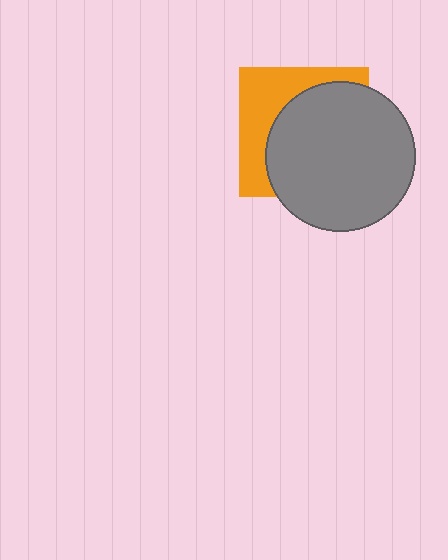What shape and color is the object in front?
The object in front is a gray circle.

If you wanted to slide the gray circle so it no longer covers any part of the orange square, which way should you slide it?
Slide it toward the lower-right — that is the most direct way to separate the two shapes.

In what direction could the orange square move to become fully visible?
The orange square could move toward the upper-left. That would shift it out from behind the gray circle entirely.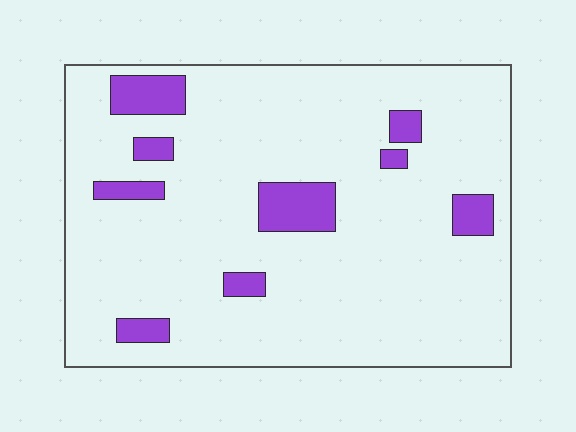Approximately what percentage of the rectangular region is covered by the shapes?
Approximately 10%.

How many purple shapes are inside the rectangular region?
9.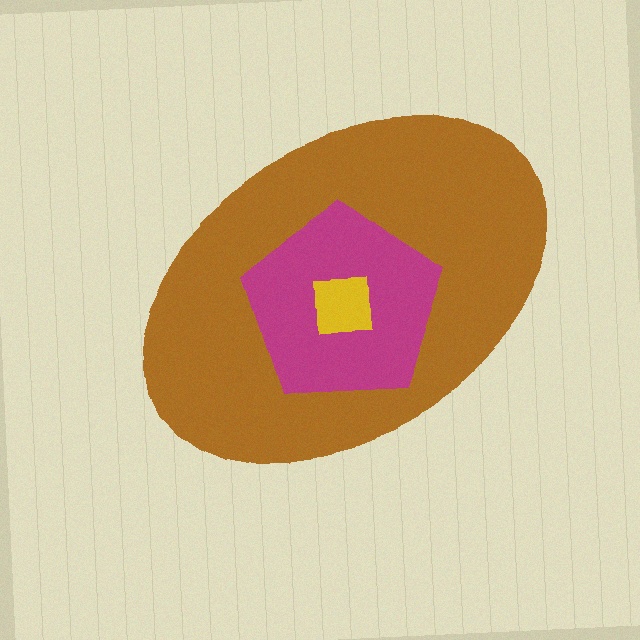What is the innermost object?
The yellow square.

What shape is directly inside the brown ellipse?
The magenta pentagon.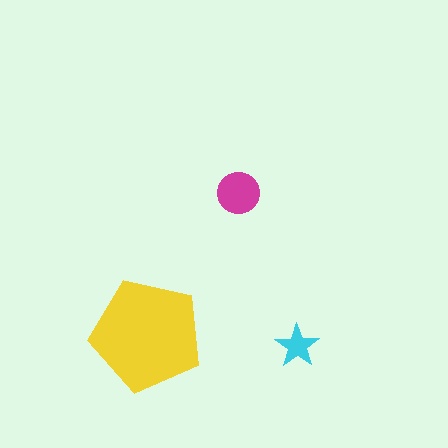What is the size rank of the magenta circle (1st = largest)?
2nd.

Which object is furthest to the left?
The yellow pentagon is leftmost.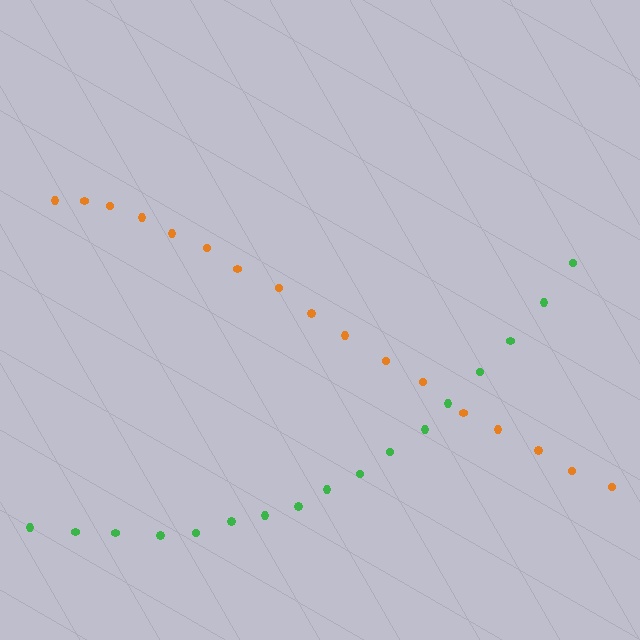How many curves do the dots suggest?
There are 2 distinct paths.